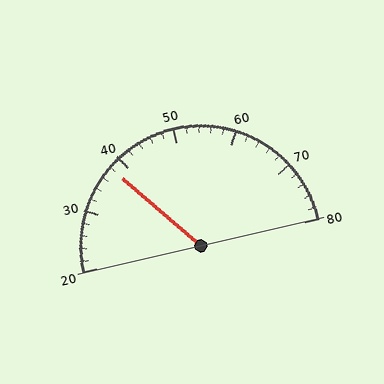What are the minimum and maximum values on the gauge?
The gauge ranges from 20 to 80.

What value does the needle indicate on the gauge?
The needle indicates approximately 38.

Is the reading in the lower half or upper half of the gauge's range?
The reading is in the lower half of the range (20 to 80).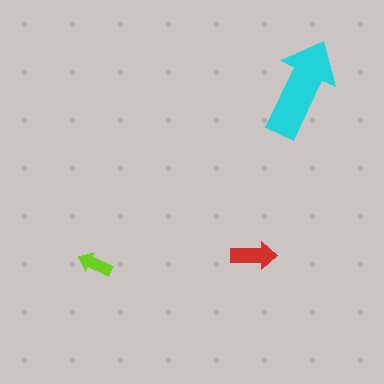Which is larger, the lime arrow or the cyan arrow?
The cyan one.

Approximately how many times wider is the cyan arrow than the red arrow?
About 2 times wider.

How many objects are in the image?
There are 3 objects in the image.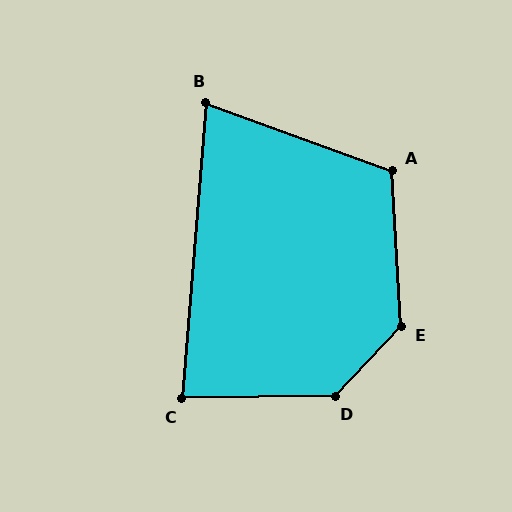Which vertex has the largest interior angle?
D, at approximately 134 degrees.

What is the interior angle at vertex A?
Approximately 113 degrees (obtuse).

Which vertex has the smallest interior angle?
B, at approximately 75 degrees.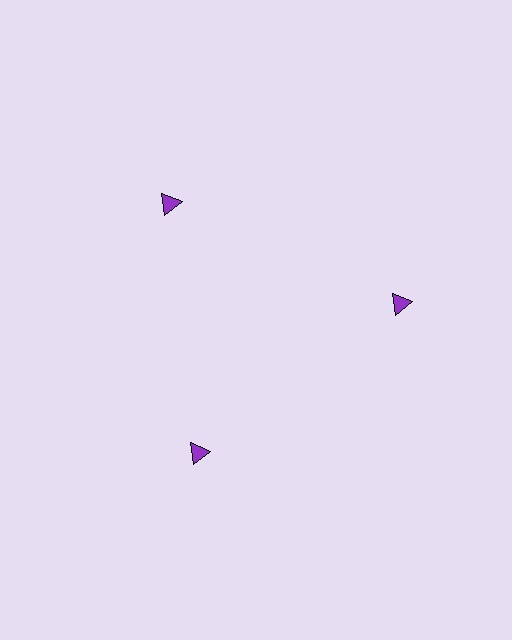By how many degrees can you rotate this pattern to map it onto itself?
The pattern maps onto itself every 120 degrees of rotation.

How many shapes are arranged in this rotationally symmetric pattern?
There are 3 shapes, arranged in 3 groups of 1.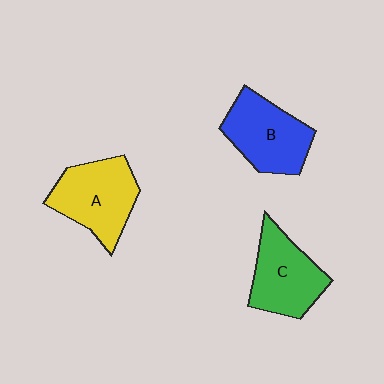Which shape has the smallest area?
Shape C (green).